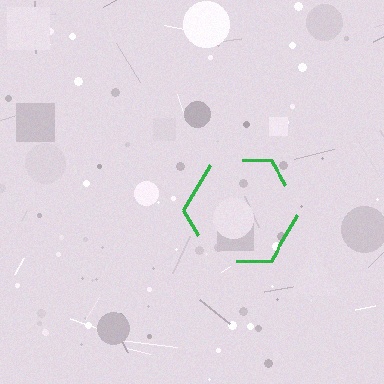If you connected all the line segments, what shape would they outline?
They would outline a hexagon.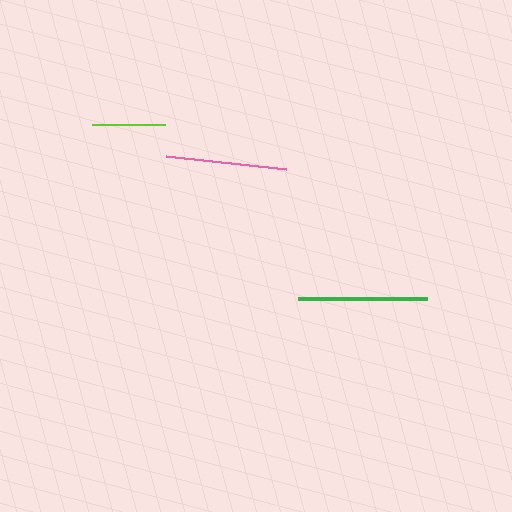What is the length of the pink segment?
The pink segment is approximately 121 pixels long.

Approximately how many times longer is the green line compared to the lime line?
The green line is approximately 1.8 times the length of the lime line.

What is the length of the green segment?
The green segment is approximately 129 pixels long.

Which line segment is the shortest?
The lime line is the shortest at approximately 73 pixels.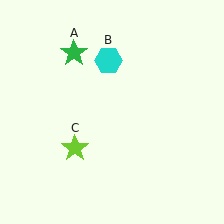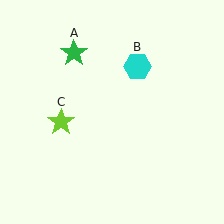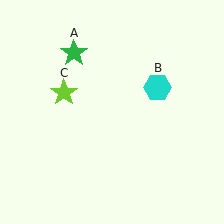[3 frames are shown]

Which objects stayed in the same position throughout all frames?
Green star (object A) remained stationary.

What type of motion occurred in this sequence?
The cyan hexagon (object B), lime star (object C) rotated clockwise around the center of the scene.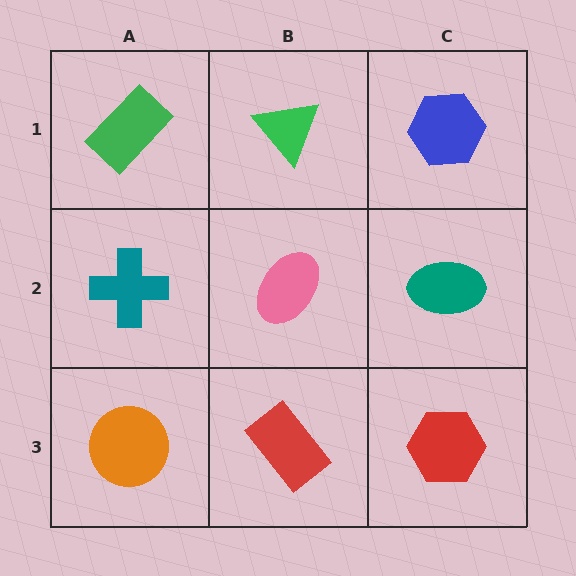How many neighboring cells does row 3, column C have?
2.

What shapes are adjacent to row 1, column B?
A pink ellipse (row 2, column B), a green rectangle (row 1, column A), a blue hexagon (row 1, column C).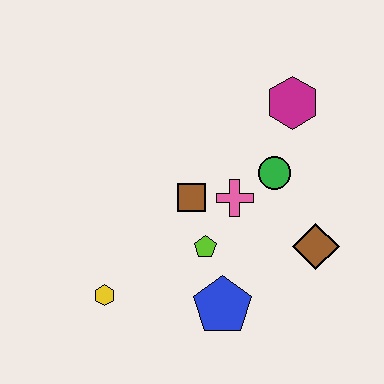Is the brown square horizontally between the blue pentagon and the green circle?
No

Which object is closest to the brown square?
The pink cross is closest to the brown square.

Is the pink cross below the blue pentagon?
No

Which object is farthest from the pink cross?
The yellow hexagon is farthest from the pink cross.